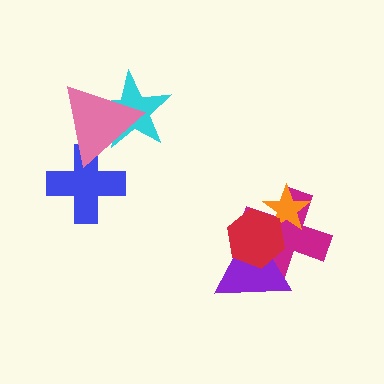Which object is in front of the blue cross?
The pink triangle is in front of the blue cross.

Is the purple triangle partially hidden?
Yes, it is partially covered by another shape.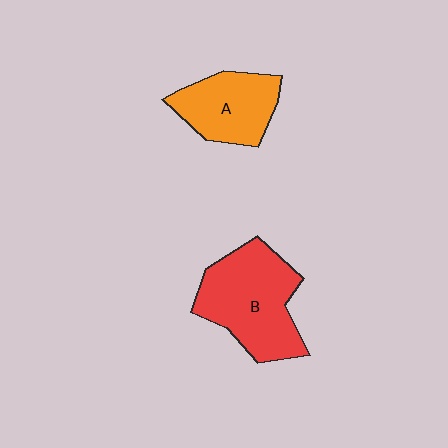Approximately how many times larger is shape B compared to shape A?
Approximately 1.4 times.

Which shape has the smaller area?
Shape A (orange).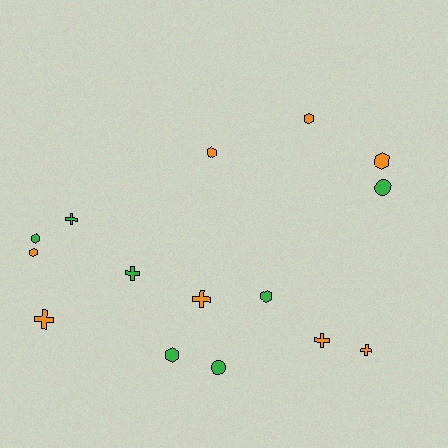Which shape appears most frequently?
Hexagon, with 7 objects.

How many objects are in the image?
There are 15 objects.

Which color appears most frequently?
Orange, with 8 objects.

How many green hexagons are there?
There are 3 green hexagons.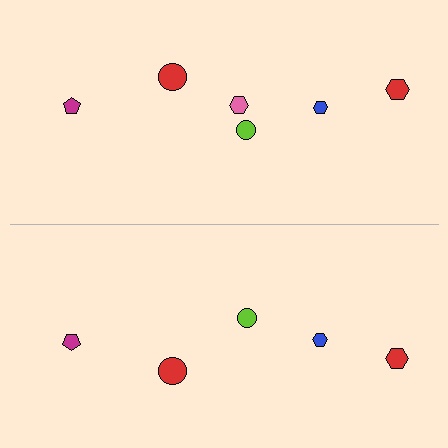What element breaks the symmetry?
A pink hexagon is missing from the bottom side.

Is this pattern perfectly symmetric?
No, the pattern is not perfectly symmetric. A pink hexagon is missing from the bottom side.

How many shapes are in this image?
There are 11 shapes in this image.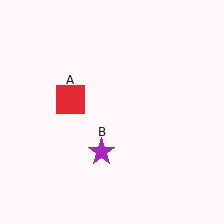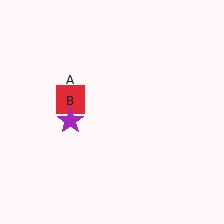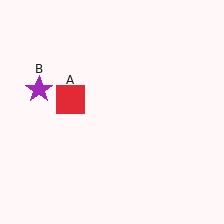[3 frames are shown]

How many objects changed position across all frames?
1 object changed position: purple star (object B).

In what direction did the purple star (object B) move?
The purple star (object B) moved up and to the left.